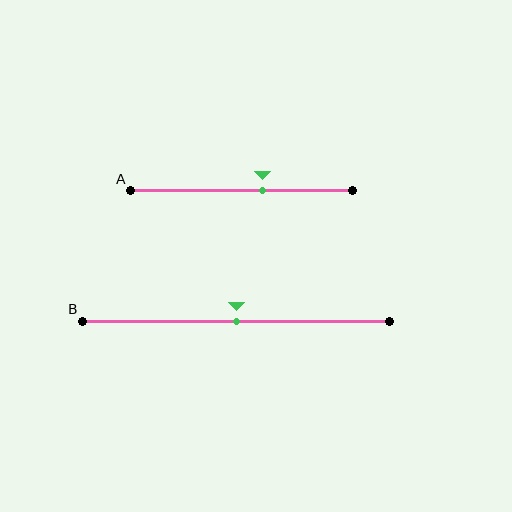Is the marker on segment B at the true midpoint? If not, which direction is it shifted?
Yes, the marker on segment B is at the true midpoint.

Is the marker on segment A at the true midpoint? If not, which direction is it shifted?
No, the marker on segment A is shifted to the right by about 9% of the segment length.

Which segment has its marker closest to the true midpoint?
Segment B has its marker closest to the true midpoint.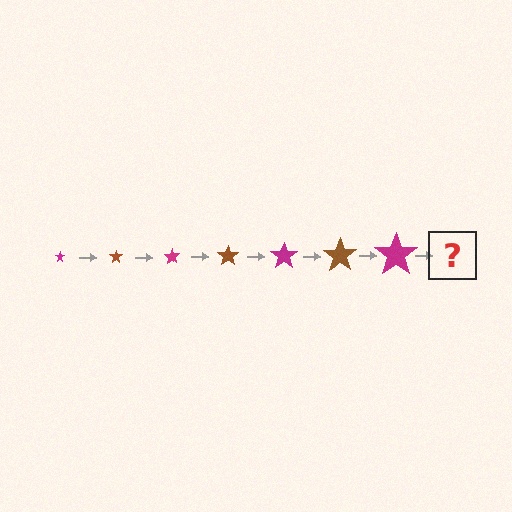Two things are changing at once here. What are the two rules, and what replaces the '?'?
The two rules are that the star grows larger each step and the color cycles through magenta and brown. The '?' should be a brown star, larger than the previous one.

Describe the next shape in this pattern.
It should be a brown star, larger than the previous one.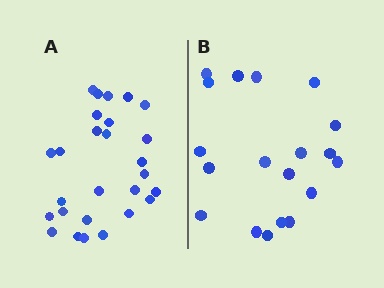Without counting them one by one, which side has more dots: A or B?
Region A (the left region) has more dots.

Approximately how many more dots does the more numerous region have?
Region A has roughly 8 or so more dots than region B.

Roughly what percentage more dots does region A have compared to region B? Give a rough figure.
About 40% more.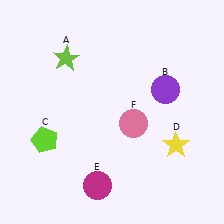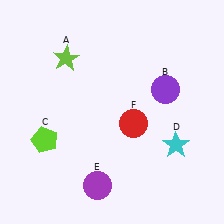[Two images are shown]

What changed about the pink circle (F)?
In Image 1, F is pink. In Image 2, it changed to red.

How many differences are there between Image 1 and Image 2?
There are 3 differences between the two images.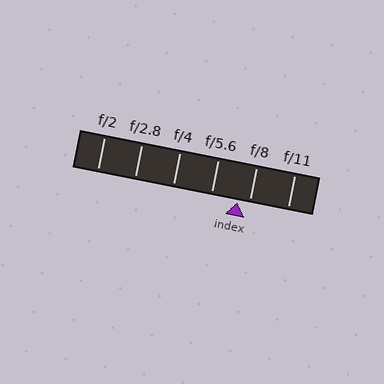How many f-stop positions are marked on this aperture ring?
There are 6 f-stop positions marked.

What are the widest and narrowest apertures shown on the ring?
The widest aperture shown is f/2 and the narrowest is f/11.